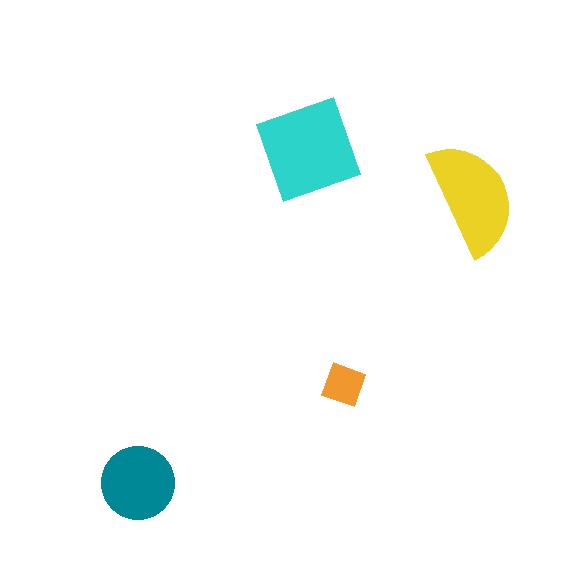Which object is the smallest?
The orange diamond.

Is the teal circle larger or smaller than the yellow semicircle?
Smaller.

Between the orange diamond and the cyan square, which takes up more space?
The cyan square.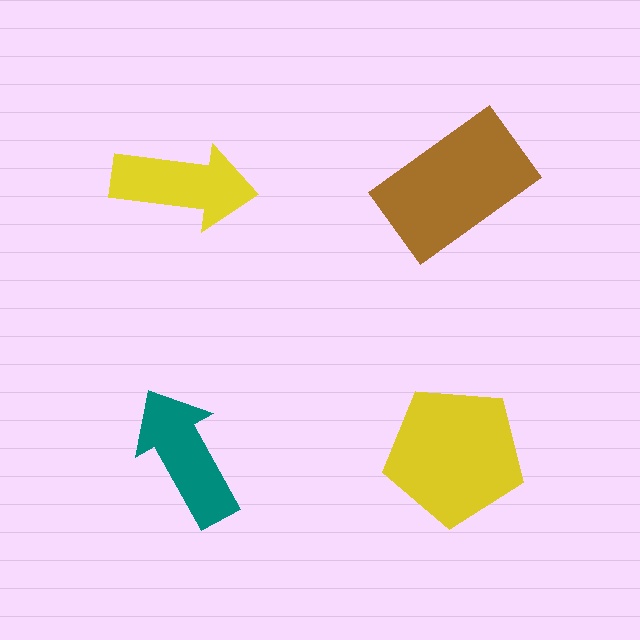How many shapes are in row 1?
2 shapes.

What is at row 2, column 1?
A teal arrow.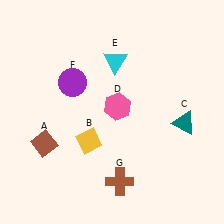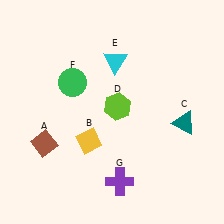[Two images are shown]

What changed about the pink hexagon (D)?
In Image 1, D is pink. In Image 2, it changed to lime.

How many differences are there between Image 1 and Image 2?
There are 3 differences between the two images.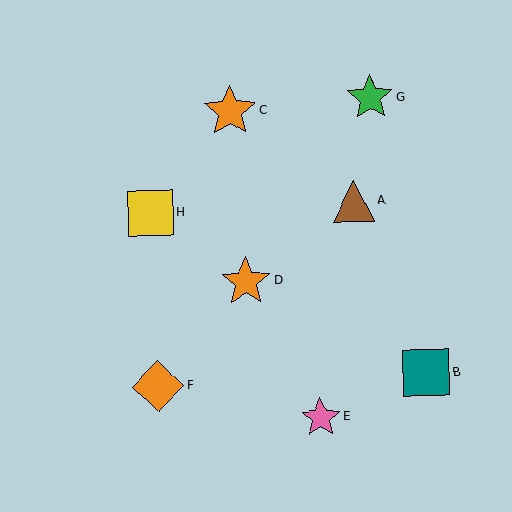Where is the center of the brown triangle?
The center of the brown triangle is at (354, 201).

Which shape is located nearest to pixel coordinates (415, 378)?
The teal square (labeled B) at (426, 373) is nearest to that location.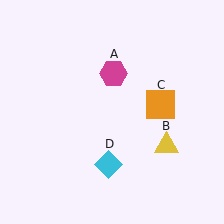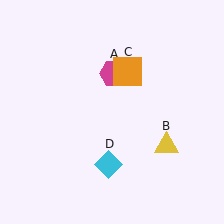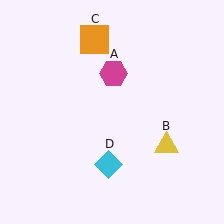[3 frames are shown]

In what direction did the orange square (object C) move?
The orange square (object C) moved up and to the left.